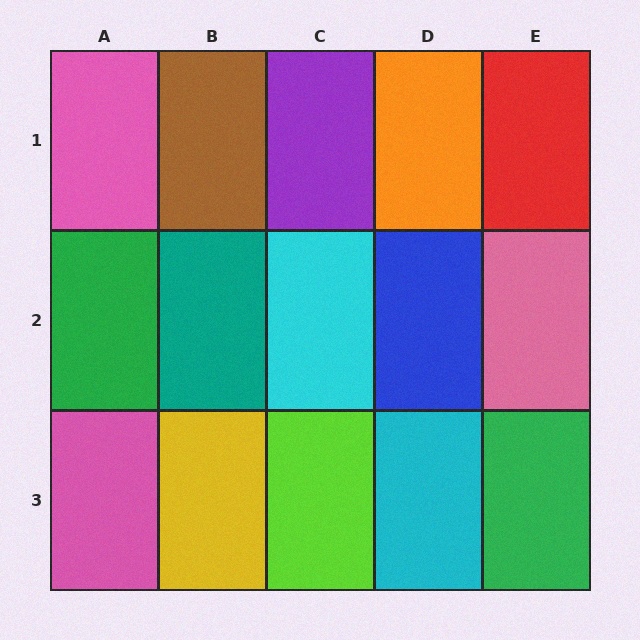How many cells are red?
1 cell is red.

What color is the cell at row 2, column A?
Green.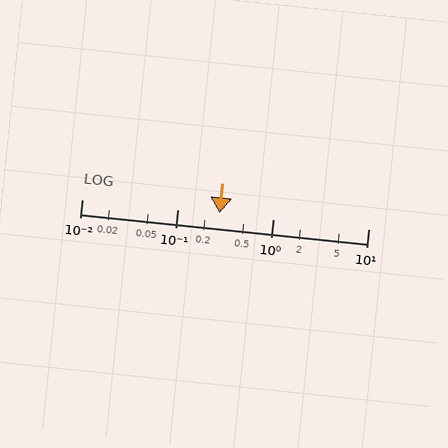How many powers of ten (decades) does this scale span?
The scale spans 3 decades, from 0.01 to 10.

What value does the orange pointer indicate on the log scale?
The pointer indicates approximately 0.28.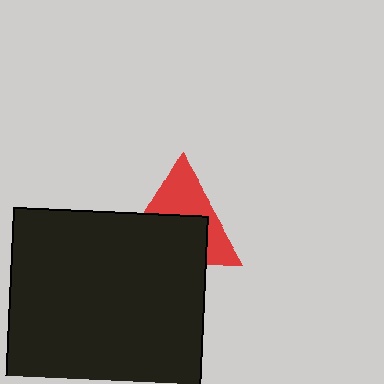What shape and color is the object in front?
The object in front is a black square.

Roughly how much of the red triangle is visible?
About half of it is visible (roughly 48%).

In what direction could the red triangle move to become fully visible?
The red triangle could move up. That would shift it out from behind the black square entirely.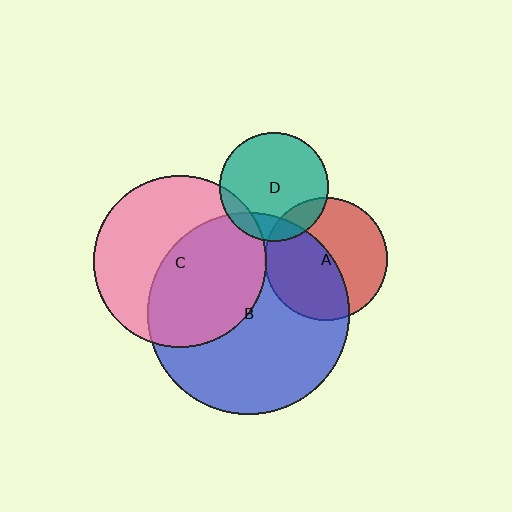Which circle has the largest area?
Circle B (blue).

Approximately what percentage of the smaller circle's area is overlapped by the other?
Approximately 50%.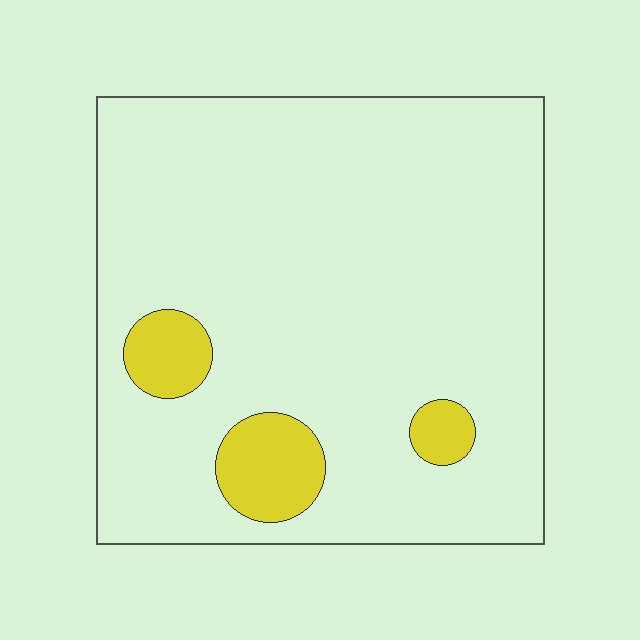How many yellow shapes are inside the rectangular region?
3.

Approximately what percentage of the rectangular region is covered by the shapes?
Approximately 10%.